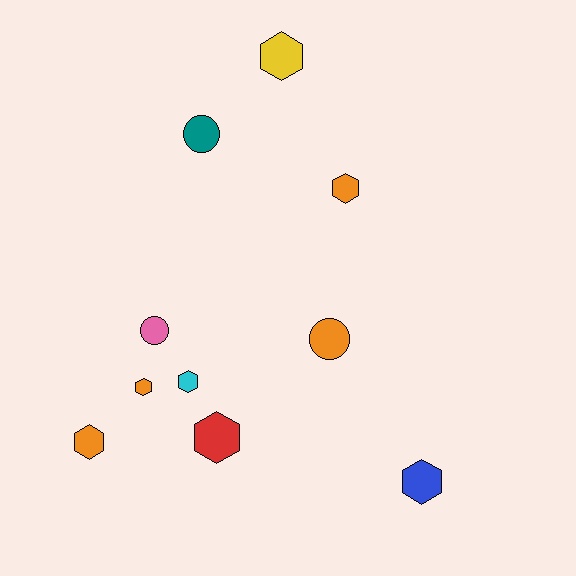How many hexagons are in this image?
There are 7 hexagons.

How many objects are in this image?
There are 10 objects.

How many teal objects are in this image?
There is 1 teal object.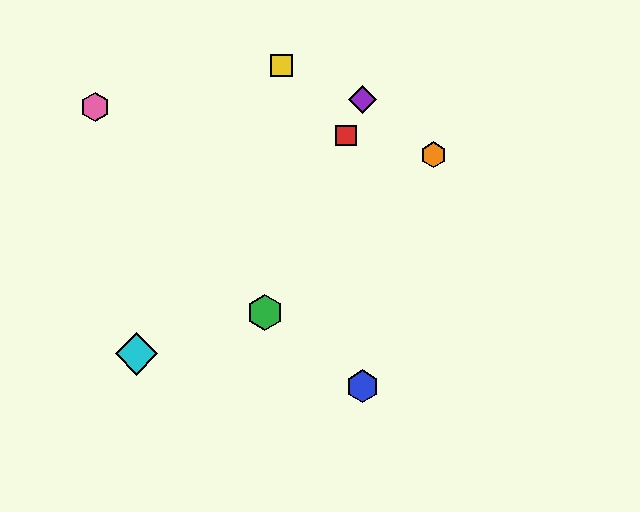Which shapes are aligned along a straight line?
The red square, the green hexagon, the purple diamond are aligned along a straight line.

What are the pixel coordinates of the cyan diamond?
The cyan diamond is at (136, 354).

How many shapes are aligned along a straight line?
3 shapes (the red square, the green hexagon, the purple diamond) are aligned along a straight line.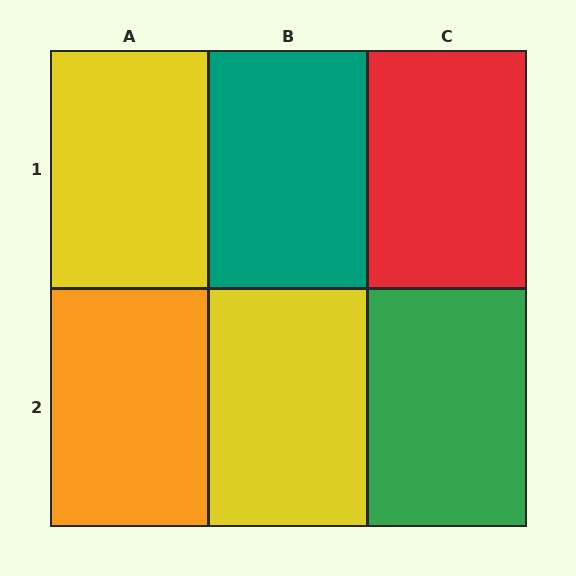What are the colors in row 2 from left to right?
Orange, yellow, green.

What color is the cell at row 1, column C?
Red.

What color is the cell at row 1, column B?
Teal.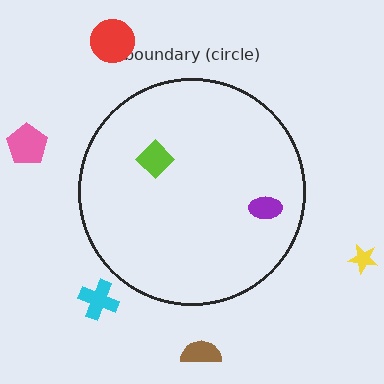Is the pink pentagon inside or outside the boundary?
Outside.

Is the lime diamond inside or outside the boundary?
Inside.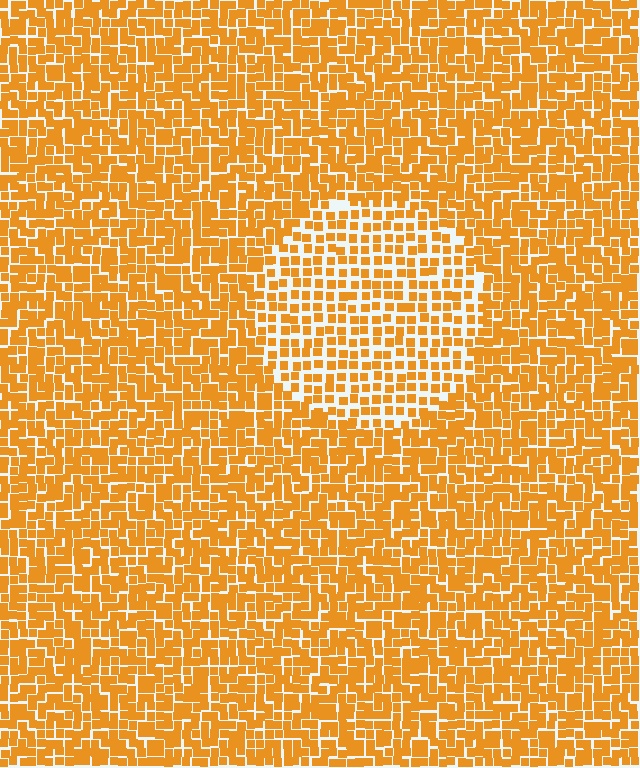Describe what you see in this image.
The image contains small orange elements arranged at two different densities. A circle-shaped region is visible where the elements are less densely packed than the surrounding area.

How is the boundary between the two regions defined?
The boundary is defined by a change in element density (approximately 1.6x ratio). All elements are the same color, size, and shape.